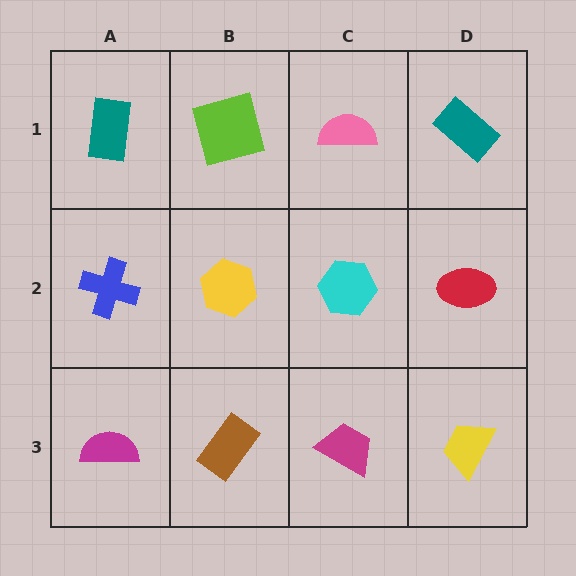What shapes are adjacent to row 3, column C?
A cyan hexagon (row 2, column C), a brown rectangle (row 3, column B), a yellow trapezoid (row 3, column D).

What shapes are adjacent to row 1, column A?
A blue cross (row 2, column A), a lime square (row 1, column B).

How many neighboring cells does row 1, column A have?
2.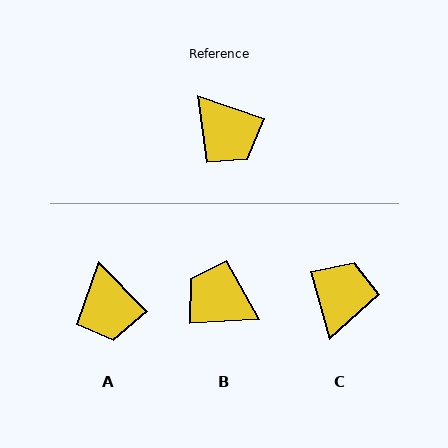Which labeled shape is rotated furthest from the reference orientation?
B, about 158 degrees away.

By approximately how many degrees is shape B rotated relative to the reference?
Approximately 158 degrees clockwise.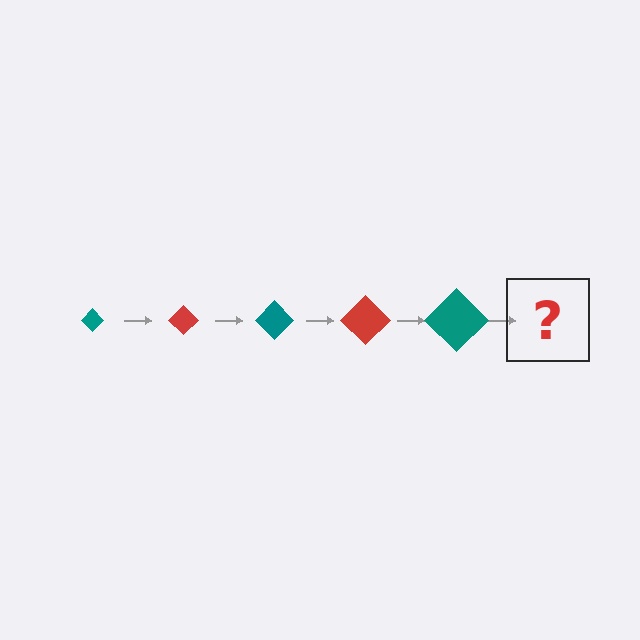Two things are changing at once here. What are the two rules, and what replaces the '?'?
The two rules are that the diamond grows larger each step and the color cycles through teal and red. The '?' should be a red diamond, larger than the previous one.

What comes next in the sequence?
The next element should be a red diamond, larger than the previous one.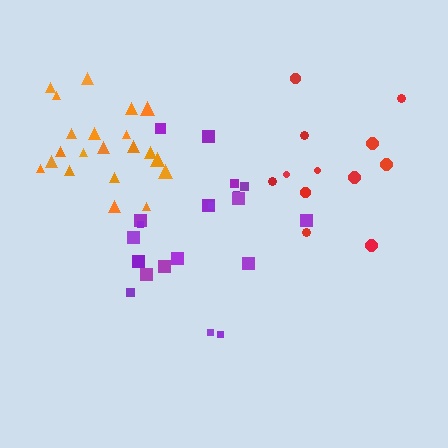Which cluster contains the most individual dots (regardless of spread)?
Orange (21).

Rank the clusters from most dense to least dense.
orange, purple, red.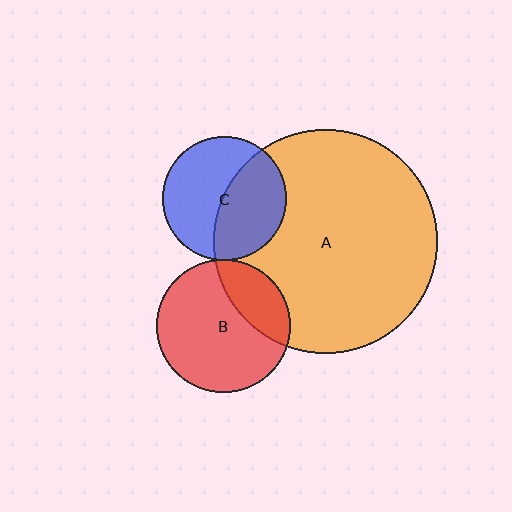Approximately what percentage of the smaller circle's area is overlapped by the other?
Approximately 5%.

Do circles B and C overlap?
Yes.